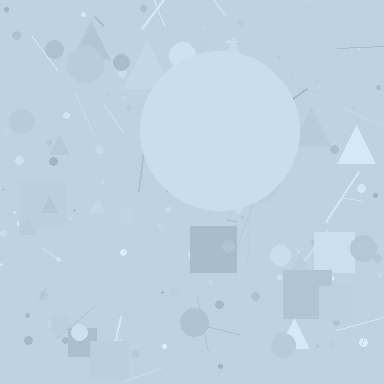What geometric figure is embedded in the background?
A circle is embedded in the background.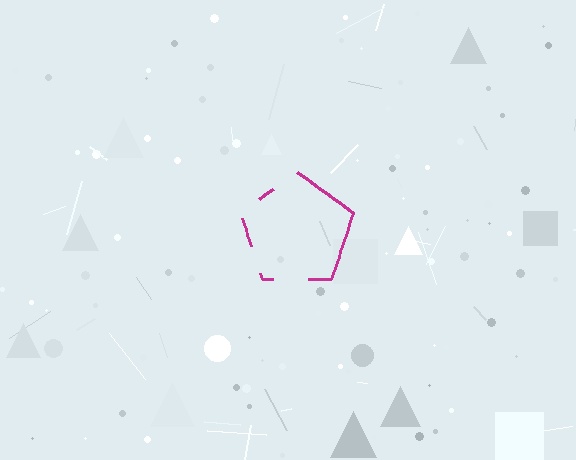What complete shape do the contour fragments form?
The contour fragments form a pentagon.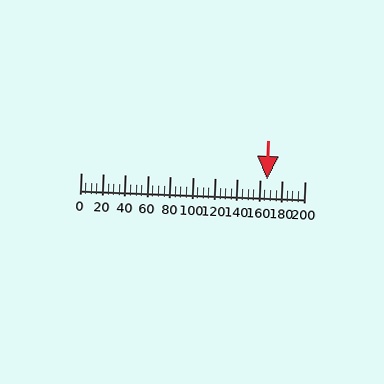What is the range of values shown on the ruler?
The ruler shows values from 0 to 200.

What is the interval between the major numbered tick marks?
The major tick marks are spaced 20 units apart.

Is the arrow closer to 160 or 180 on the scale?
The arrow is closer to 160.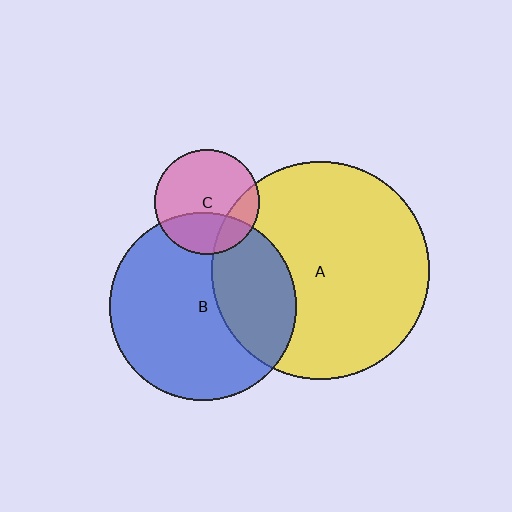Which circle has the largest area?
Circle A (yellow).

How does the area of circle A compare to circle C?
Approximately 4.3 times.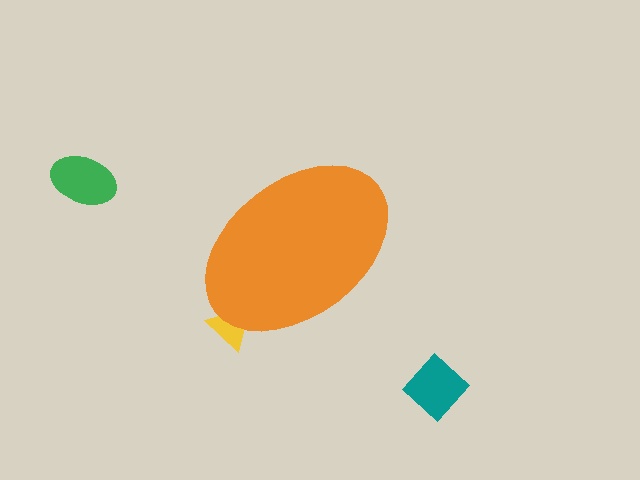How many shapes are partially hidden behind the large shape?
1 shape is partially hidden.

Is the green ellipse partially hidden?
No, the green ellipse is fully visible.